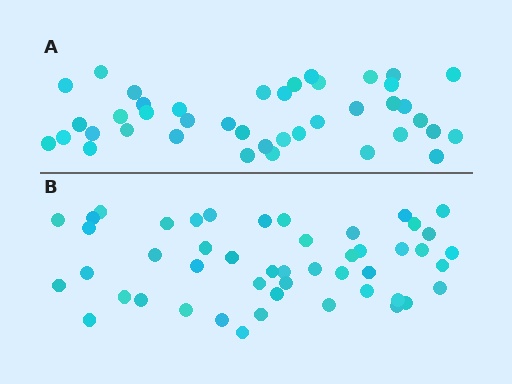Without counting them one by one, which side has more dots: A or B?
Region B (the bottom region) has more dots.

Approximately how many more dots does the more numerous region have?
Region B has roughly 8 or so more dots than region A.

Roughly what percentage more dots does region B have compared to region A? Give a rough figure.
About 15% more.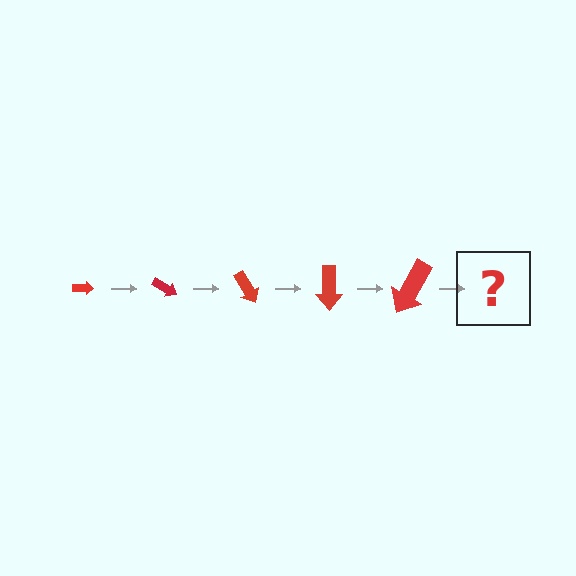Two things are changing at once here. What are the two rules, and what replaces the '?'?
The two rules are that the arrow grows larger each step and it rotates 30 degrees each step. The '?' should be an arrow, larger than the previous one and rotated 150 degrees from the start.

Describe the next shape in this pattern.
It should be an arrow, larger than the previous one and rotated 150 degrees from the start.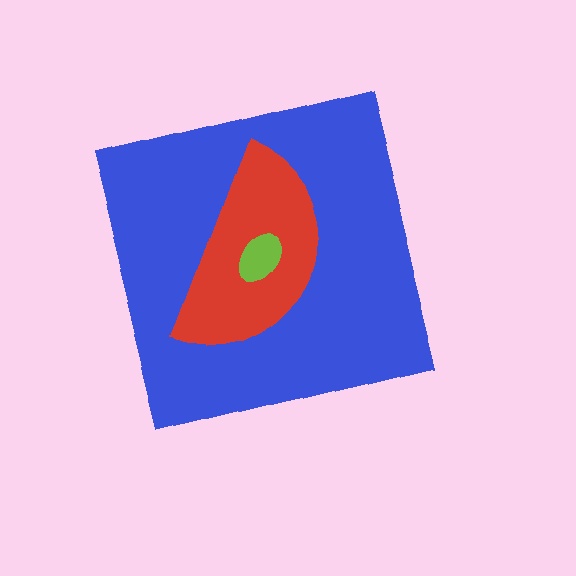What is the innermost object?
The lime ellipse.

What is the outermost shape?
The blue square.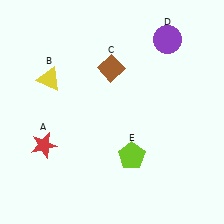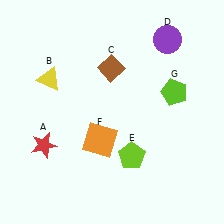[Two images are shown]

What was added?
An orange square (F), a lime pentagon (G) were added in Image 2.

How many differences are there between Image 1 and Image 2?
There are 2 differences between the two images.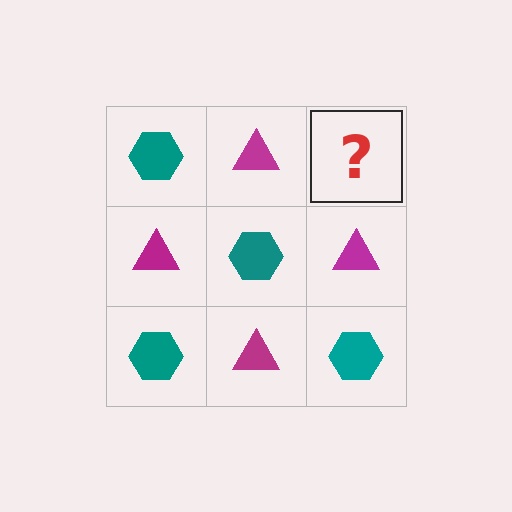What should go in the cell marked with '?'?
The missing cell should contain a teal hexagon.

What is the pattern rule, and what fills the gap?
The rule is that it alternates teal hexagon and magenta triangle in a checkerboard pattern. The gap should be filled with a teal hexagon.